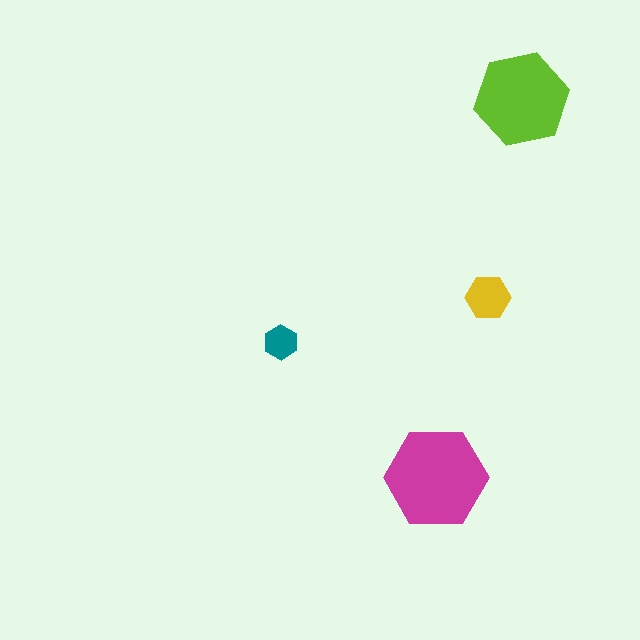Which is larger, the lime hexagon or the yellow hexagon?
The lime one.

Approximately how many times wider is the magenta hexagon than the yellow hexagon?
About 2.5 times wider.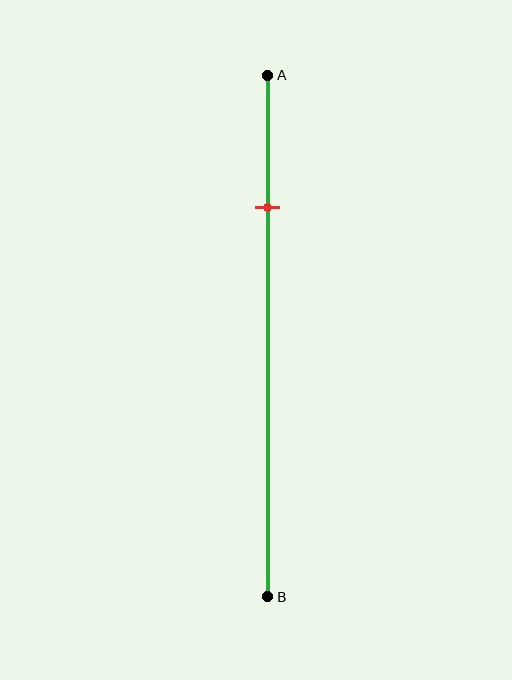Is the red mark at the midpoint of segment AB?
No, the mark is at about 25% from A, not at the 50% midpoint.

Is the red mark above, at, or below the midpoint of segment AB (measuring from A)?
The red mark is above the midpoint of segment AB.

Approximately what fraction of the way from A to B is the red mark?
The red mark is approximately 25% of the way from A to B.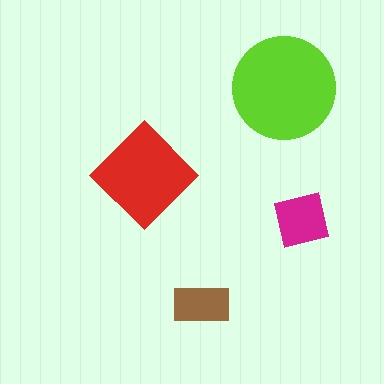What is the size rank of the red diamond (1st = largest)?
2nd.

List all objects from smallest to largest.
The brown rectangle, the magenta square, the red diamond, the lime circle.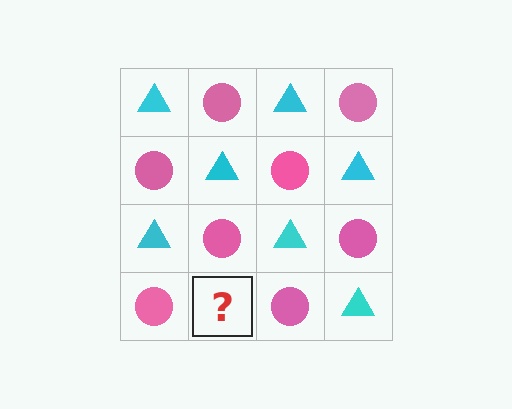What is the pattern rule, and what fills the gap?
The rule is that it alternates cyan triangle and pink circle in a checkerboard pattern. The gap should be filled with a cyan triangle.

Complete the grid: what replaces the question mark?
The question mark should be replaced with a cyan triangle.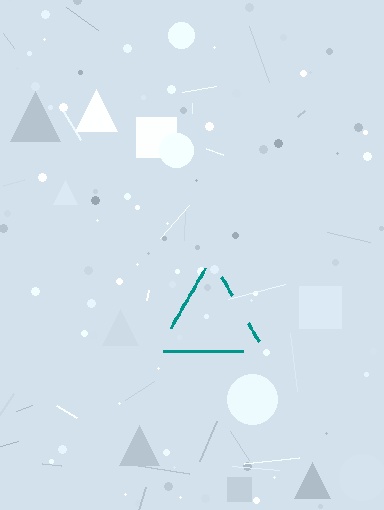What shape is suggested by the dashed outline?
The dashed outline suggests a triangle.